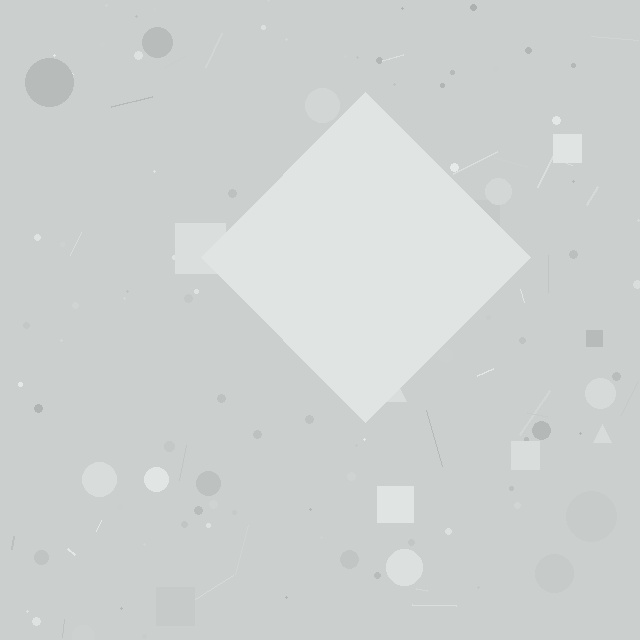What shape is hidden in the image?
A diamond is hidden in the image.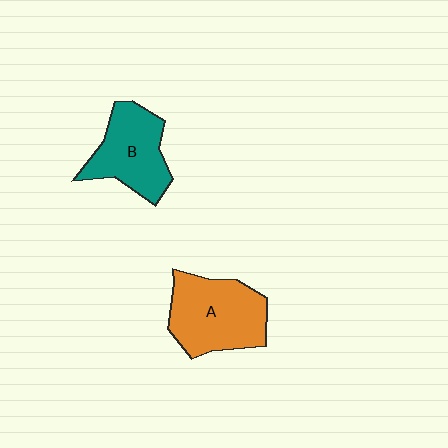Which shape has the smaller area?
Shape B (teal).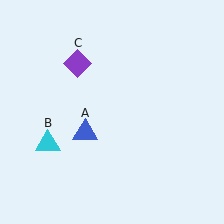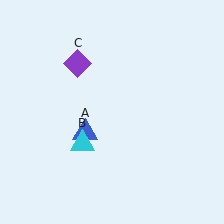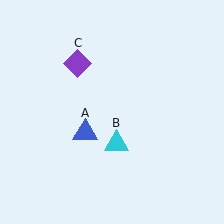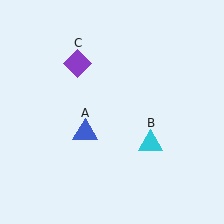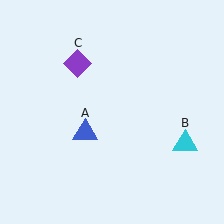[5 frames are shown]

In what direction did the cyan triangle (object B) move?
The cyan triangle (object B) moved right.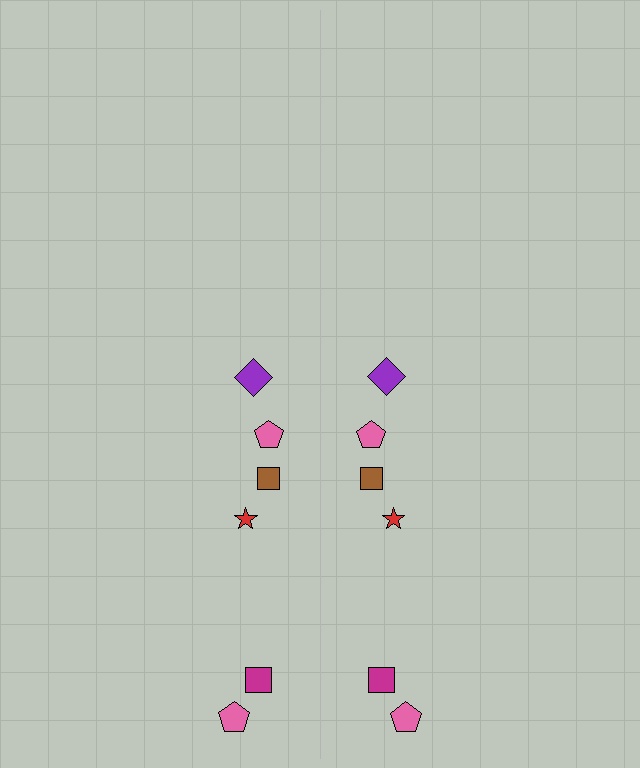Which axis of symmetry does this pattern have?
The pattern has a vertical axis of symmetry running through the center of the image.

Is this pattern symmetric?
Yes, this pattern has bilateral (reflection) symmetry.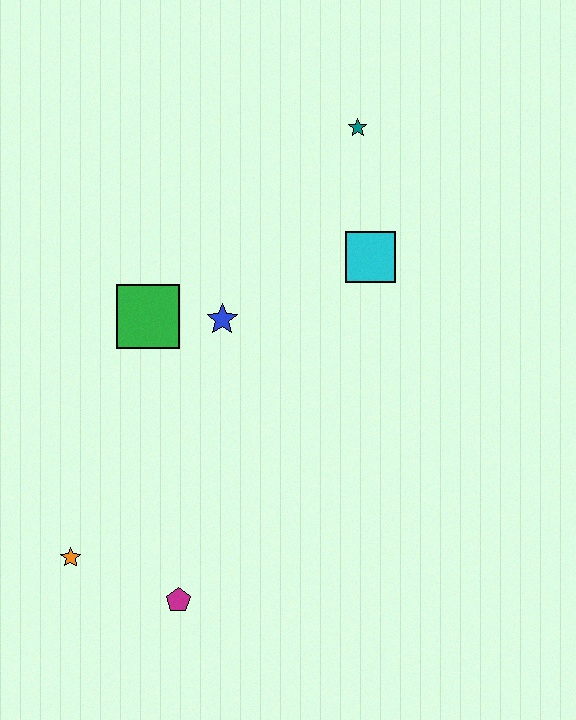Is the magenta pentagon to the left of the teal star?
Yes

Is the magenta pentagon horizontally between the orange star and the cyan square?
Yes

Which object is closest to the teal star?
The cyan square is closest to the teal star.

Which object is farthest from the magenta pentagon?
The teal star is farthest from the magenta pentagon.